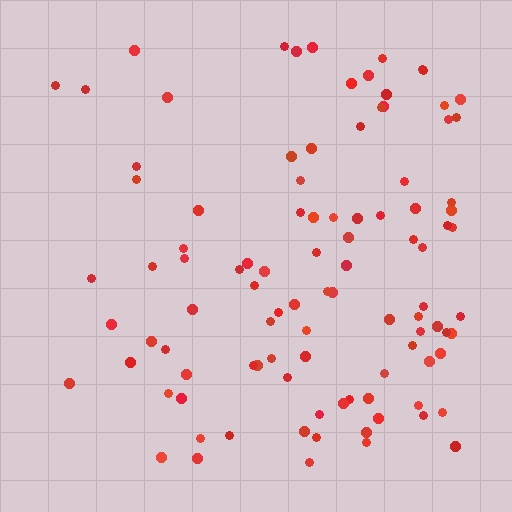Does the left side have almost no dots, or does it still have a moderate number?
Still a moderate number, just noticeably fewer than the right.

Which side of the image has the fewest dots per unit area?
The left.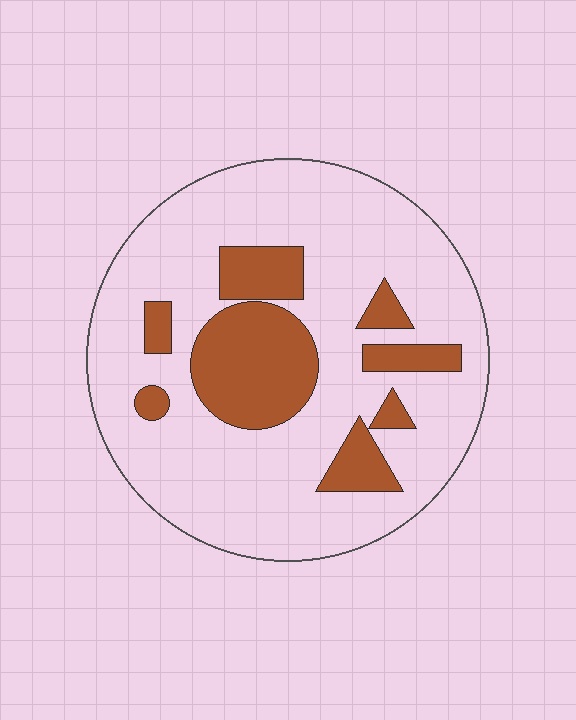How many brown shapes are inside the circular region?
8.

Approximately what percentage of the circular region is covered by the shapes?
Approximately 25%.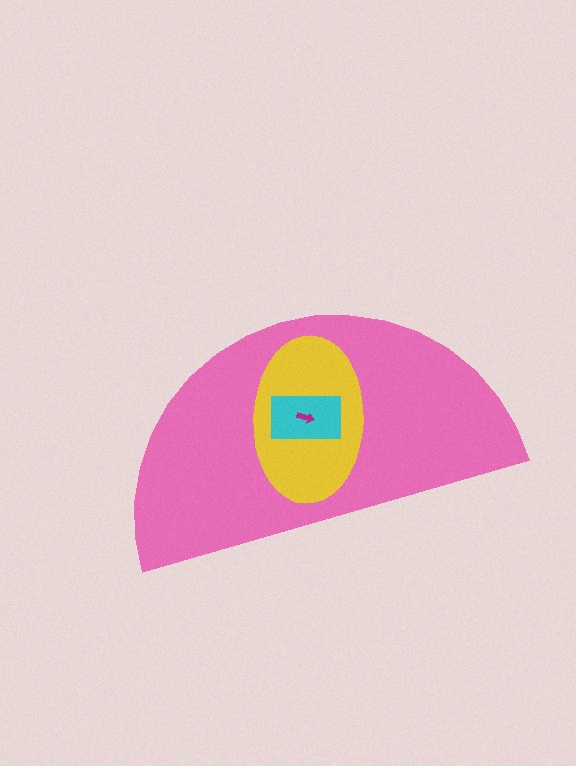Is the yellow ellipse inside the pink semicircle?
Yes.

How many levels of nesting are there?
4.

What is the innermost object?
The magenta arrow.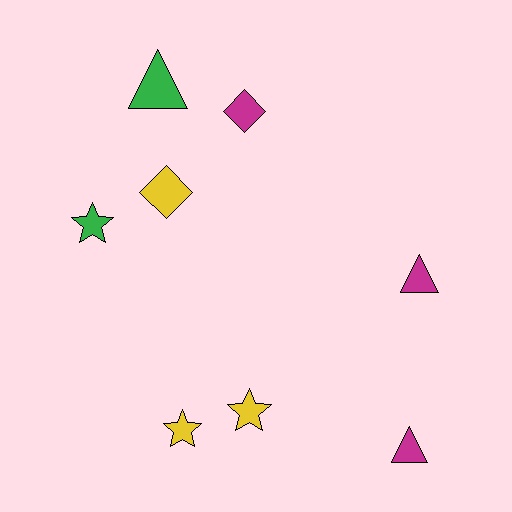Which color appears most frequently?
Yellow, with 3 objects.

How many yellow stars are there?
There are 2 yellow stars.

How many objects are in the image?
There are 8 objects.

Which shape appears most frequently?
Star, with 3 objects.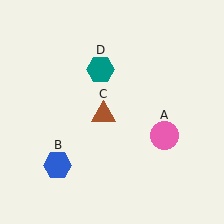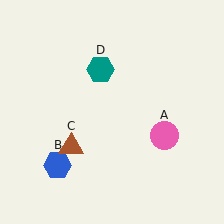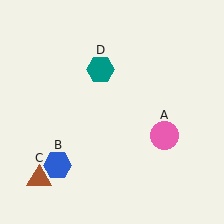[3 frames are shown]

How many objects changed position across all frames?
1 object changed position: brown triangle (object C).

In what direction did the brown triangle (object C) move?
The brown triangle (object C) moved down and to the left.